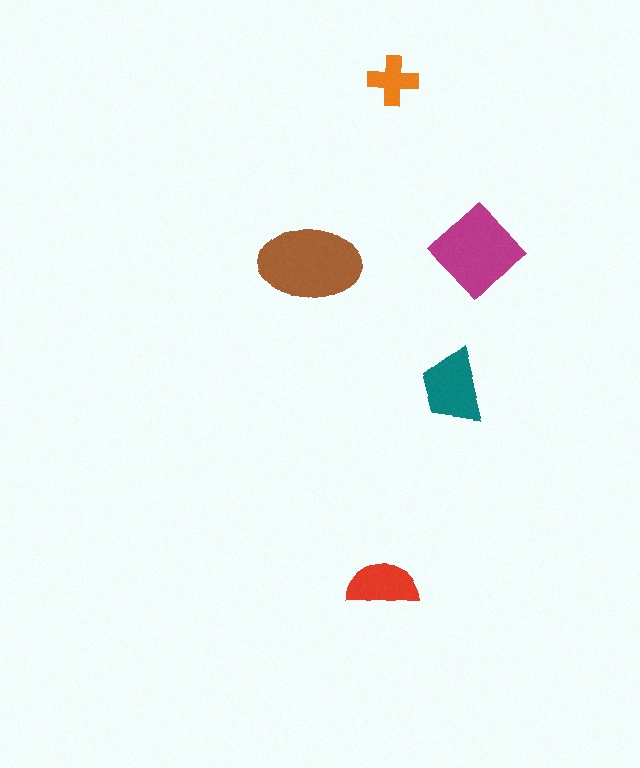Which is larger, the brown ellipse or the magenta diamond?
The brown ellipse.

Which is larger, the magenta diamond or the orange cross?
The magenta diamond.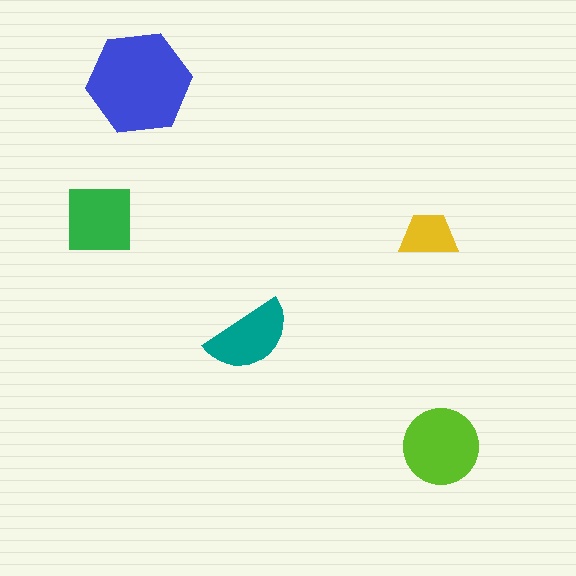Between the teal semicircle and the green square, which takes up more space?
The green square.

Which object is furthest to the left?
The green square is leftmost.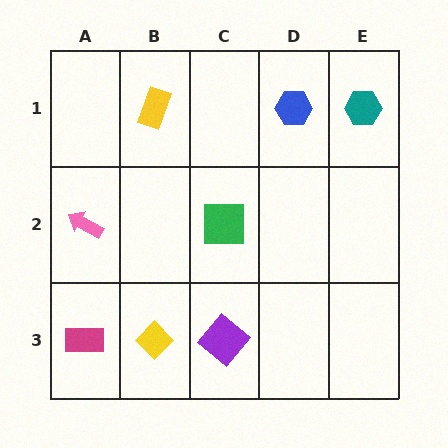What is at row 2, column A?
A pink arrow.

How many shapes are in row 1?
3 shapes.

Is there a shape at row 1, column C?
No, that cell is empty.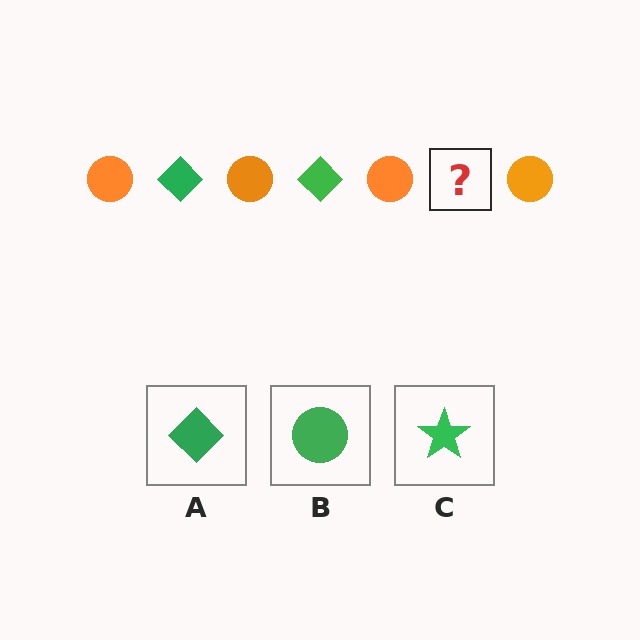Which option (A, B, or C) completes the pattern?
A.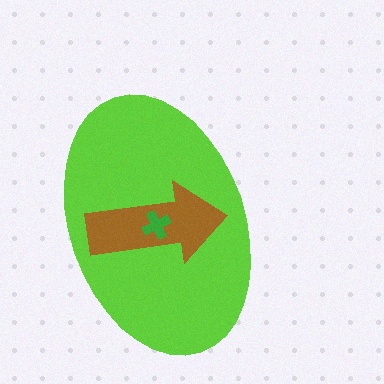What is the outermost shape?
The lime ellipse.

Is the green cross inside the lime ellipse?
Yes.